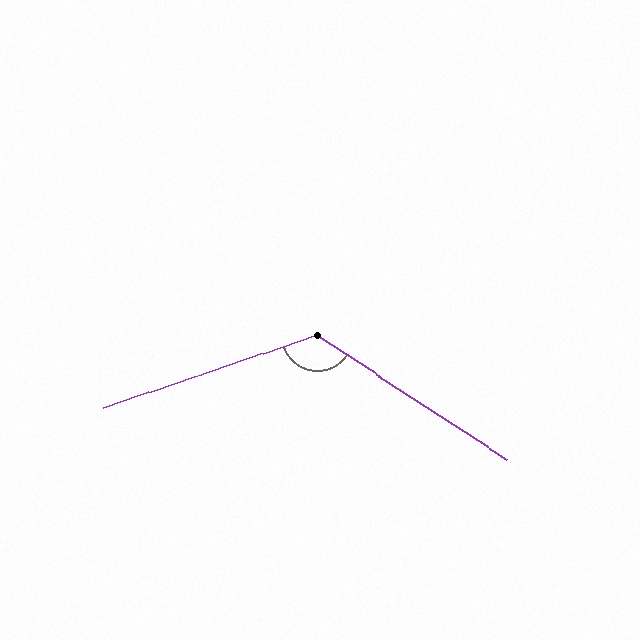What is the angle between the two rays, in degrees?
Approximately 128 degrees.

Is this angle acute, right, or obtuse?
It is obtuse.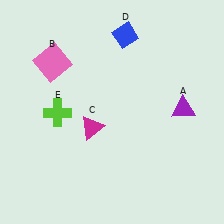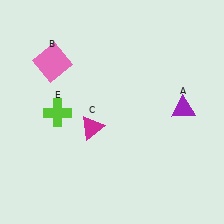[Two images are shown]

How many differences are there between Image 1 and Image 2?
There is 1 difference between the two images.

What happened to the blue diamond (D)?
The blue diamond (D) was removed in Image 2. It was in the top-right area of Image 1.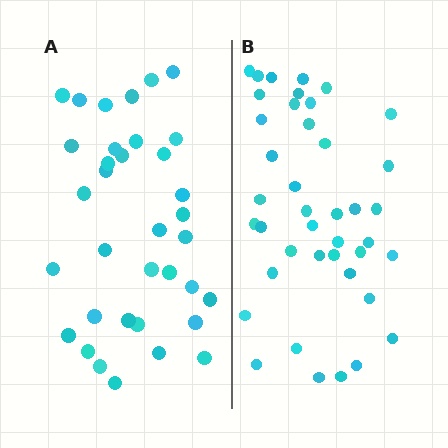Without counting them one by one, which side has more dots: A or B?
Region B (the right region) has more dots.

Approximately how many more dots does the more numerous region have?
Region B has about 6 more dots than region A.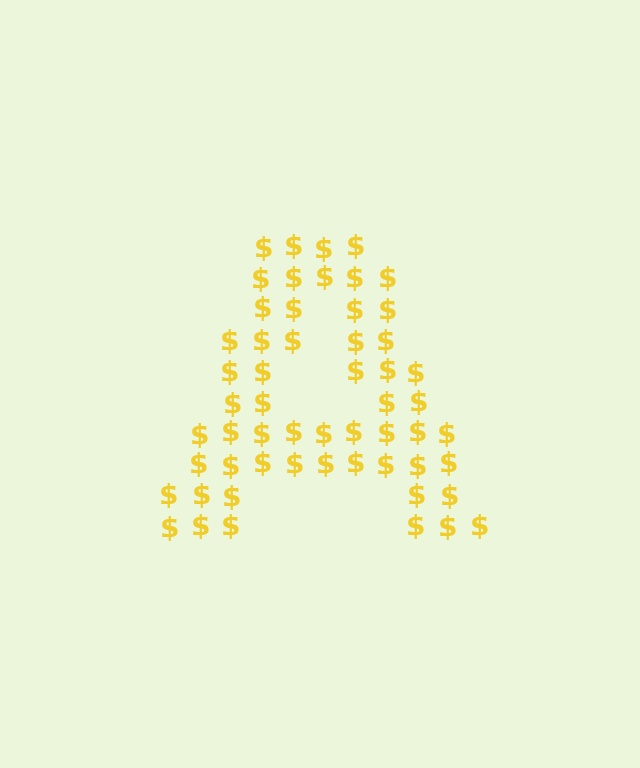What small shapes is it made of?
It is made of small dollar signs.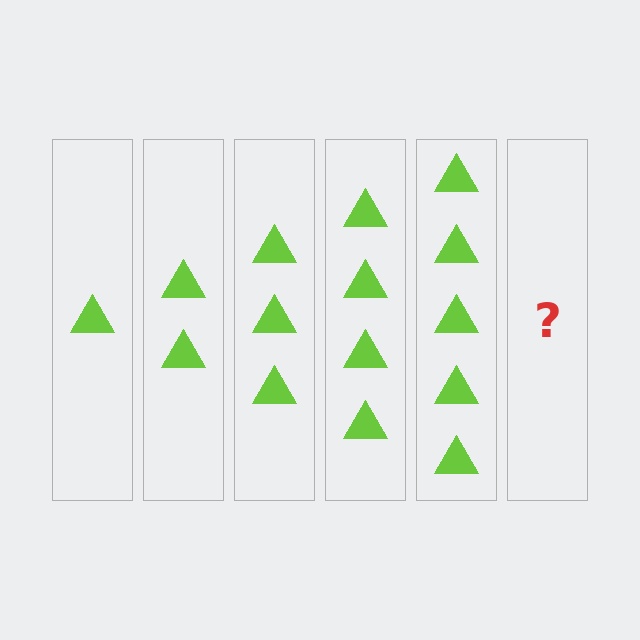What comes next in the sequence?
The next element should be 6 triangles.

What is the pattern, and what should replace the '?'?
The pattern is that each step adds one more triangle. The '?' should be 6 triangles.